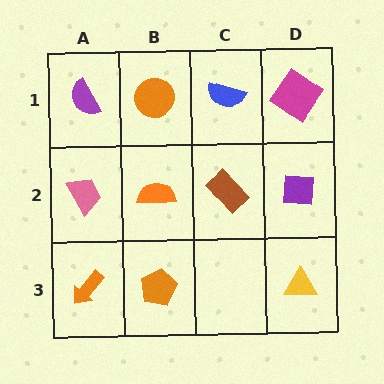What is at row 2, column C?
A brown rectangle.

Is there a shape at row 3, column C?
No, that cell is empty.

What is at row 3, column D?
A yellow triangle.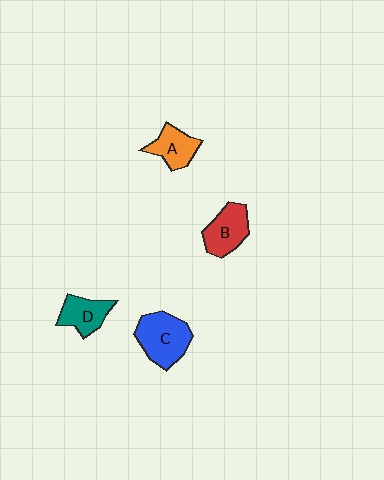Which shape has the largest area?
Shape C (blue).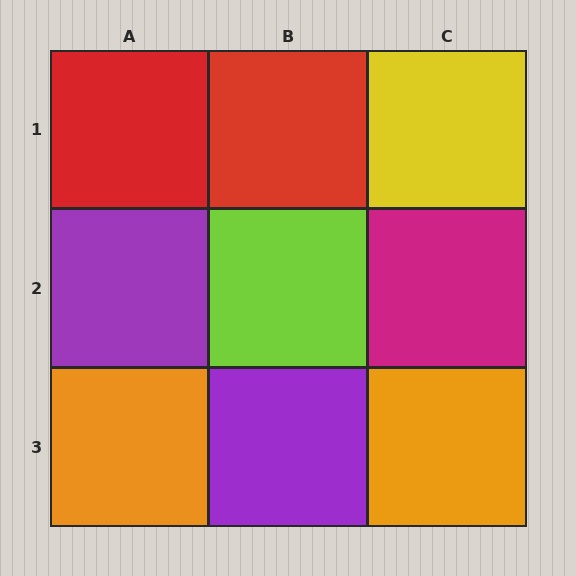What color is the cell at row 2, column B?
Lime.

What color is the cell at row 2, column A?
Purple.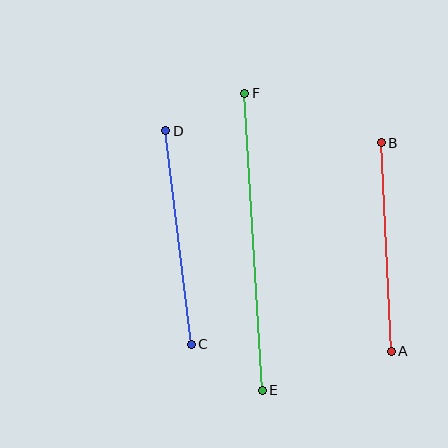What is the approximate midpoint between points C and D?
The midpoint is at approximately (178, 237) pixels.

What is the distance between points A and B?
The distance is approximately 209 pixels.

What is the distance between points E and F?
The distance is approximately 297 pixels.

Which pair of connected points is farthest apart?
Points E and F are farthest apart.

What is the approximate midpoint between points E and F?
The midpoint is at approximately (254, 242) pixels.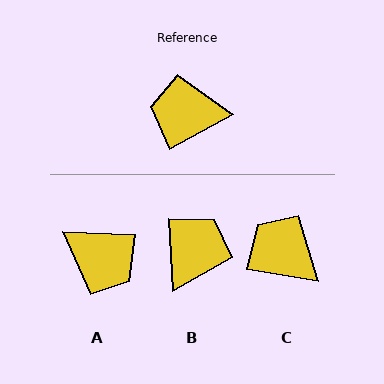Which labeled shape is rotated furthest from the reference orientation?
A, about 149 degrees away.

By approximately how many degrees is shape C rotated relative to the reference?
Approximately 38 degrees clockwise.